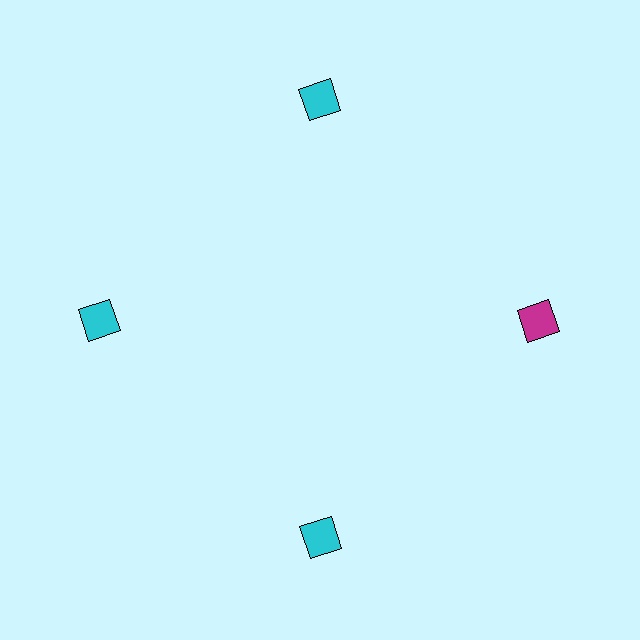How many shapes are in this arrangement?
There are 4 shapes arranged in a ring pattern.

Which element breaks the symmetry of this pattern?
The magenta diamond at roughly the 3 o'clock position breaks the symmetry. All other shapes are cyan diamonds.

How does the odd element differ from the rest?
It has a different color: magenta instead of cyan.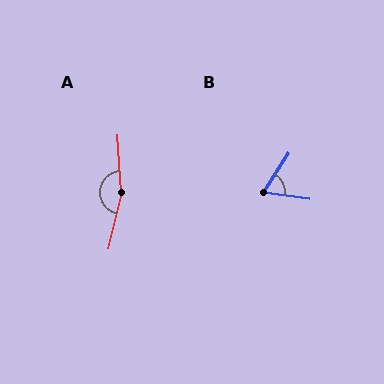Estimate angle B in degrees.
Approximately 66 degrees.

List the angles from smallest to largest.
B (66°), A (163°).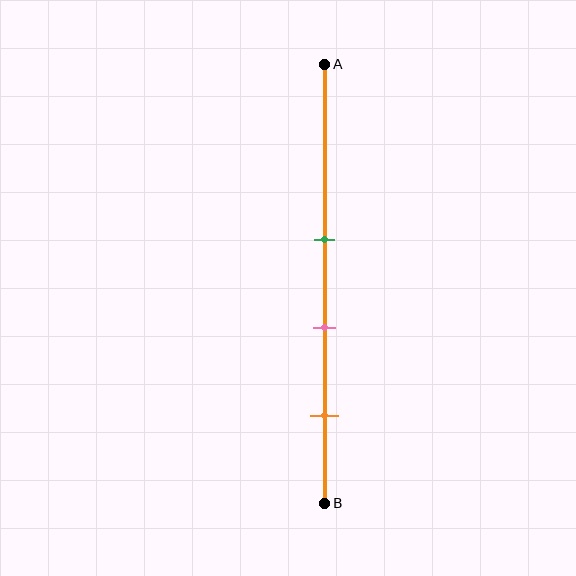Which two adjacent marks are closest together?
The green and pink marks are the closest adjacent pair.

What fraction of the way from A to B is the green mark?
The green mark is approximately 40% (0.4) of the way from A to B.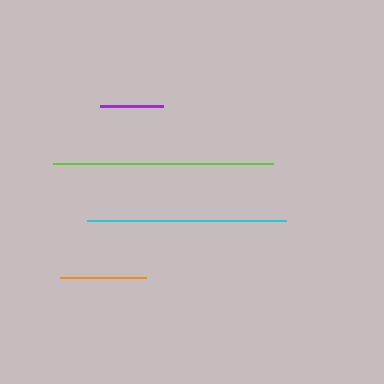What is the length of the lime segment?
The lime segment is approximately 221 pixels long.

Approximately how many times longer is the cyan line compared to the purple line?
The cyan line is approximately 3.1 times the length of the purple line.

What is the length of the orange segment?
The orange segment is approximately 86 pixels long.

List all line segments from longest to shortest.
From longest to shortest: lime, cyan, orange, purple.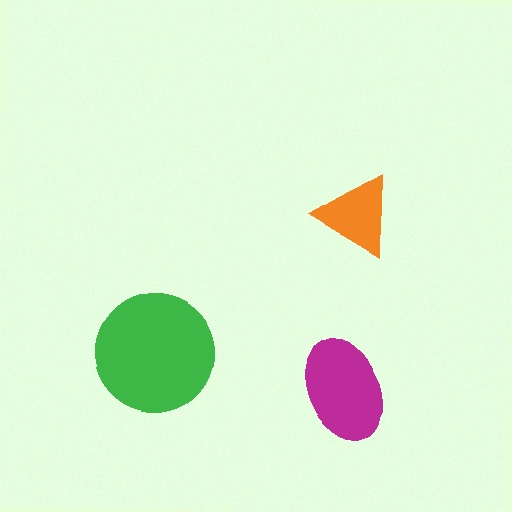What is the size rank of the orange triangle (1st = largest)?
3rd.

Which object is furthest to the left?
The green circle is leftmost.